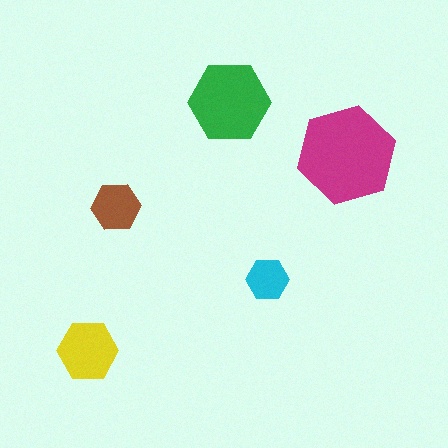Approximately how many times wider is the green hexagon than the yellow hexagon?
About 1.5 times wider.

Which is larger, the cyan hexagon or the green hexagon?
The green one.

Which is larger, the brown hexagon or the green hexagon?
The green one.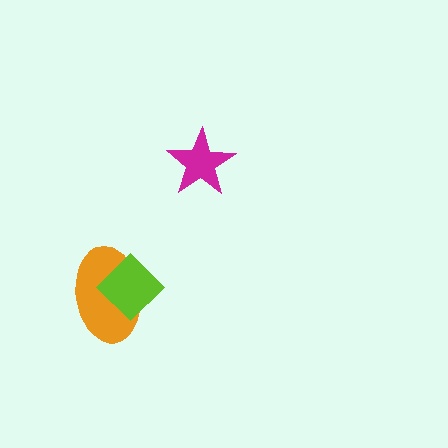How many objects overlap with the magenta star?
0 objects overlap with the magenta star.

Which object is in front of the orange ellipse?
The lime diamond is in front of the orange ellipse.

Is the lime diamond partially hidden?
No, no other shape covers it.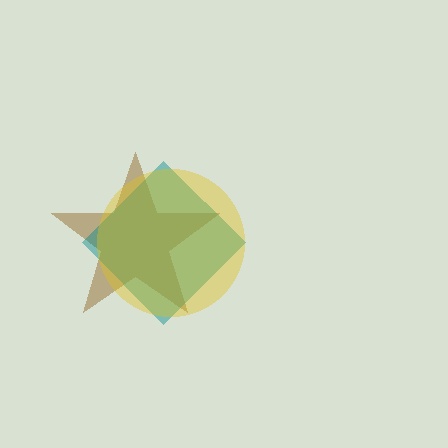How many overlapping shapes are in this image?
There are 3 overlapping shapes in the image.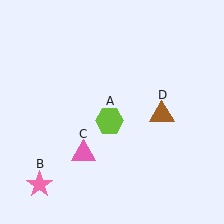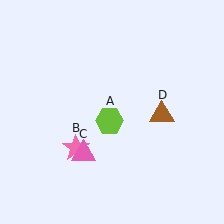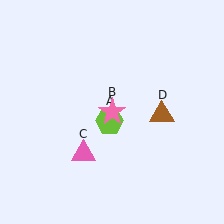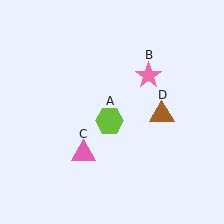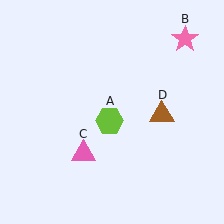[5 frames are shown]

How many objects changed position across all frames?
1 object changed position: pink star (object B).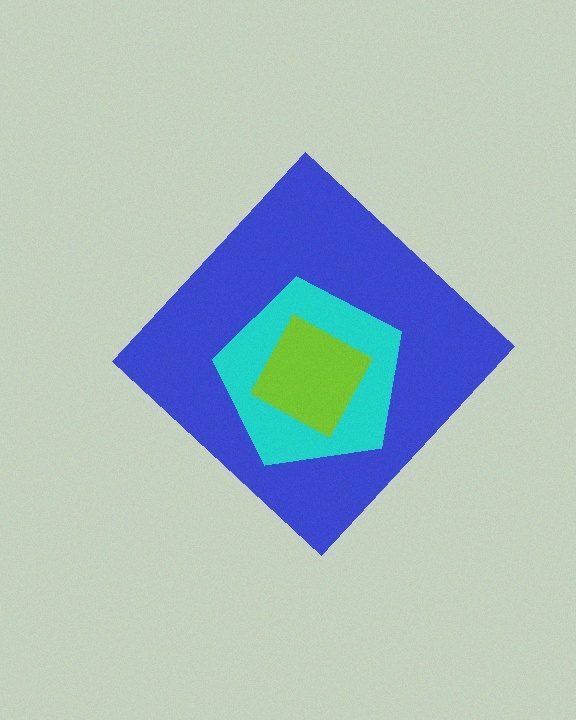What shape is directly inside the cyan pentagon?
The lime square.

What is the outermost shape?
The blue diamond.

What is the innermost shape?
The lime square.